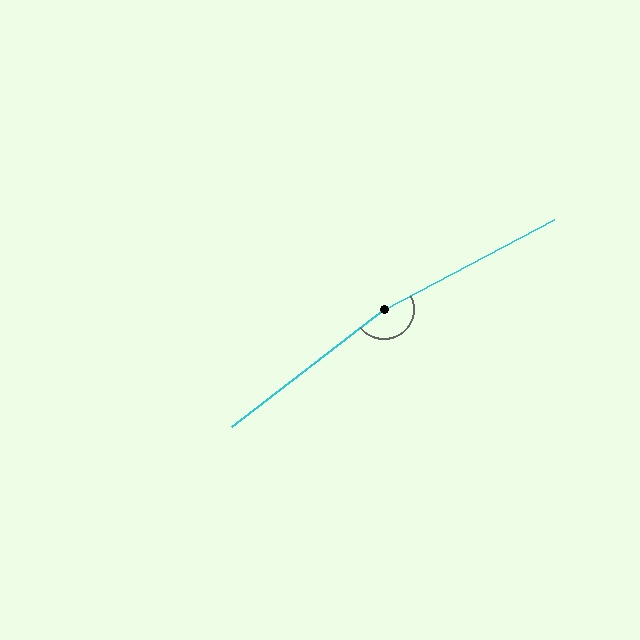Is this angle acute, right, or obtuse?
It is obtuse.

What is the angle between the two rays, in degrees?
Approximately 170 degrees.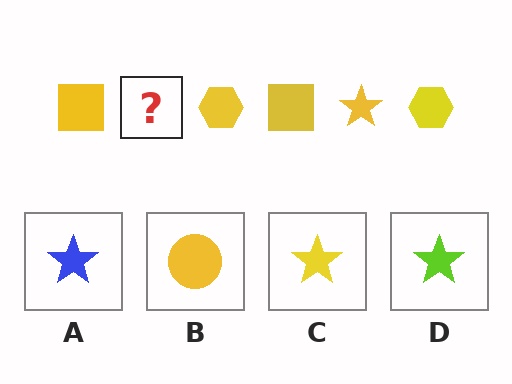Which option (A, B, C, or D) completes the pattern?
C.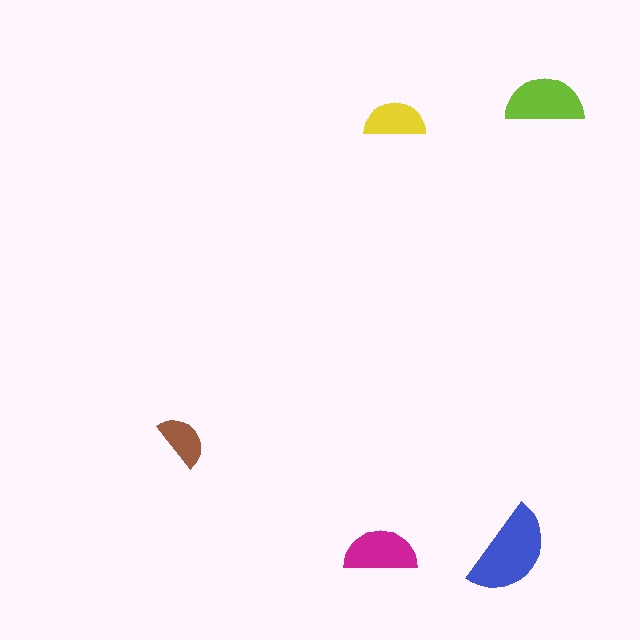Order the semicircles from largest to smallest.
the blue one, the lime one, the magenta one, the yellow one, the brown one.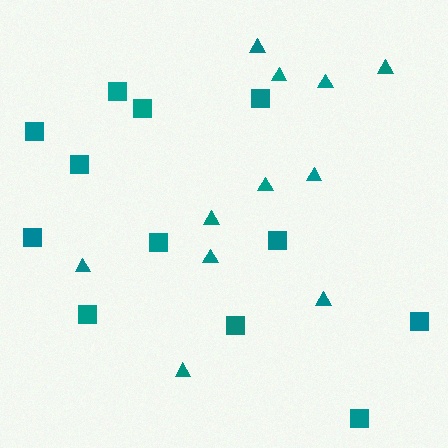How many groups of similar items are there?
There are 2 groups: one group of squares (12) and one group of triangles (11).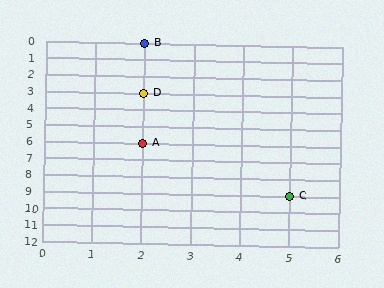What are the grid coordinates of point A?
Point A is at grid coordinates (2, 6).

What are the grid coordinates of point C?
Point C is at grid coordinates (5, 9).